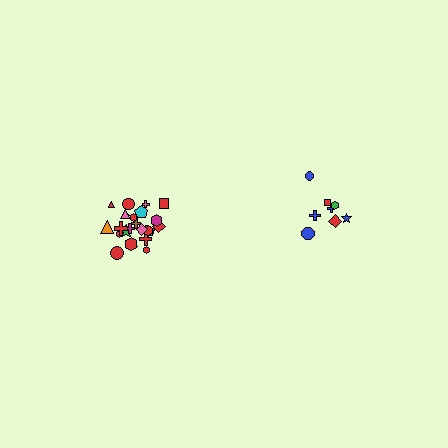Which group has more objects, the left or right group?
The left group.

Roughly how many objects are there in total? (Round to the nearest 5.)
Roughly 35 objects in total.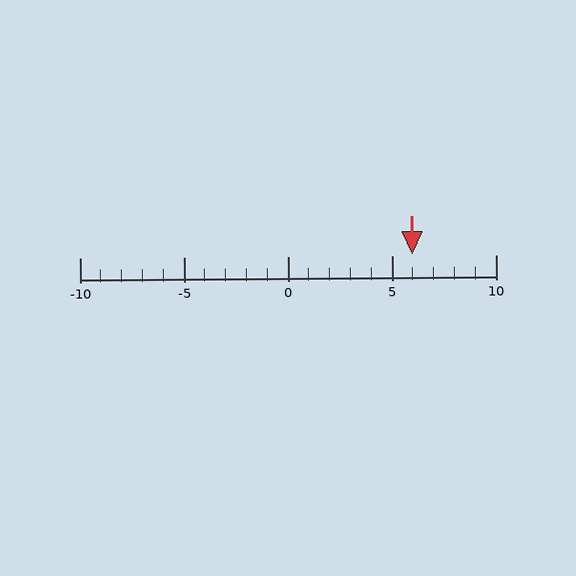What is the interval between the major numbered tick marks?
The major tick marks are spaced 5 units apart.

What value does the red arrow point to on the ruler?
The red arrow points to approximately 6.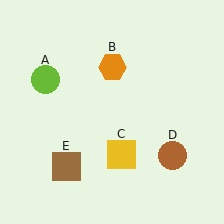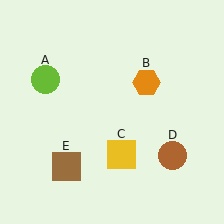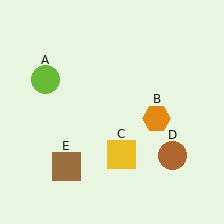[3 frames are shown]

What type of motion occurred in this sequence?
The orange hexagon (object B) rotated clockwise around the center of the scene.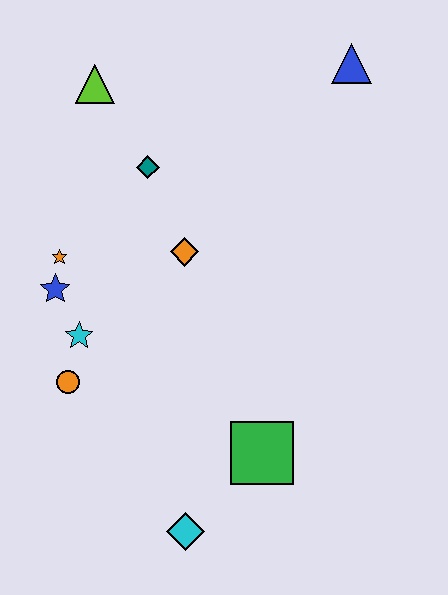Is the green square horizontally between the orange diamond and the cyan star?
No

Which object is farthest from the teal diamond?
The cyan diamond is farthest from the teal diamond.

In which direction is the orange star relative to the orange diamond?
The orange star is to the left of the orange diamond.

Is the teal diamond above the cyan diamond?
Yes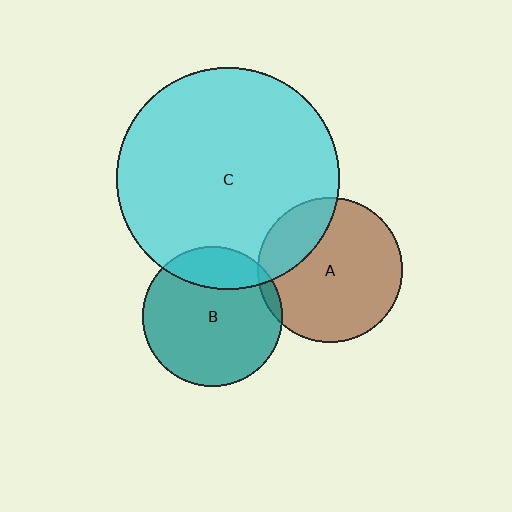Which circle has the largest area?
Circle C (cyan).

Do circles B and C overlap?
Yes.